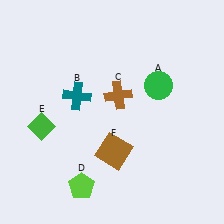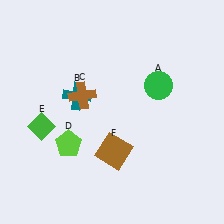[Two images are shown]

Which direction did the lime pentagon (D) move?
The lime pentagon (D) moved up.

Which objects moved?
The objects that moved are: the brown cross (C), the lime pentagon (D).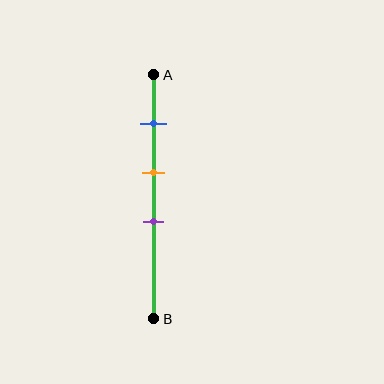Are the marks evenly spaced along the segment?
Yes, the marks are approximately evenly spaced.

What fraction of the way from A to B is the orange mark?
The orange mark is approximately 40% (0.4) of the way from A to B.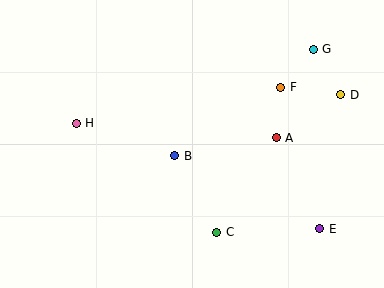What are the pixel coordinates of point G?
Point G is at (313, 49).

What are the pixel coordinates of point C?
Point C is at (217, 232).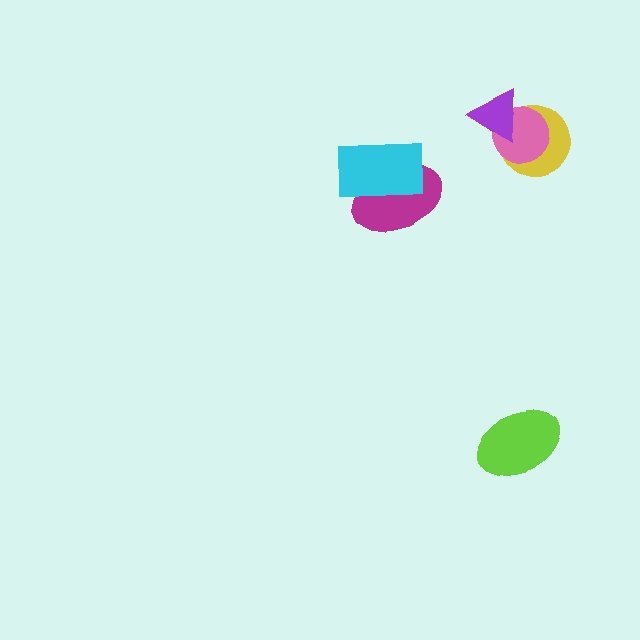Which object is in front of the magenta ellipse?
The cyan rectangle is in front of the magenta ellipse.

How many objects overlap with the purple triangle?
2 objects overlap with the purple triangle.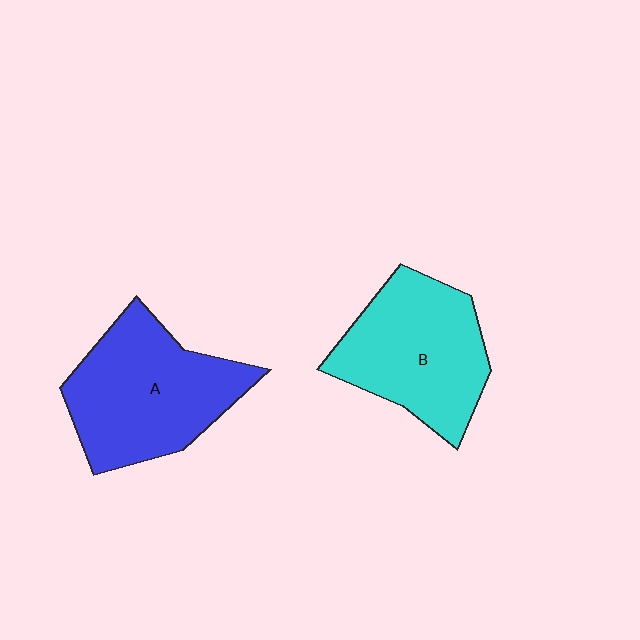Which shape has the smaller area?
Shape B (cyan).